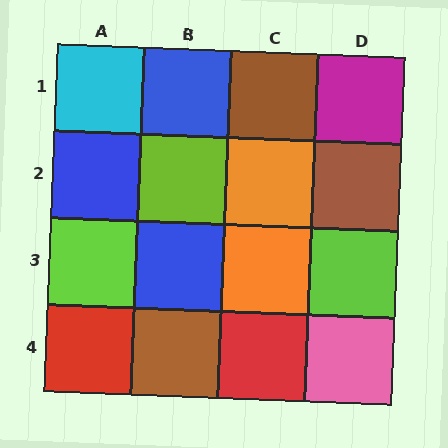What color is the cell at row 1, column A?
Cyan.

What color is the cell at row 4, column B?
Brown.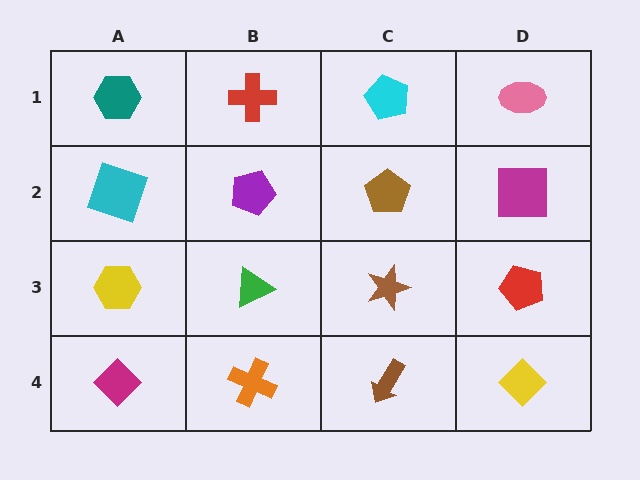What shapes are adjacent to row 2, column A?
A teal hexagon (row 1, column A), a yellow hexagon (row 3, column A), a purple pentagon (row 2, column B).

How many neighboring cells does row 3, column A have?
3.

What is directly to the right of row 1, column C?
A pink ellipse.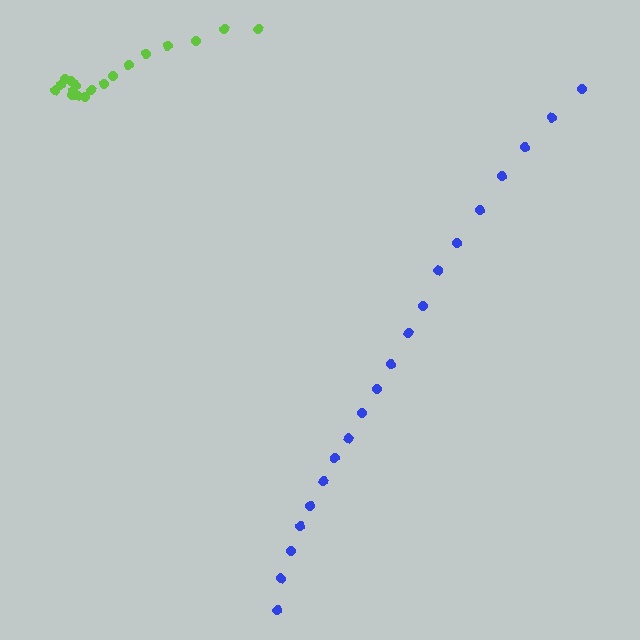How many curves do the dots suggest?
There are 2 distinct paths.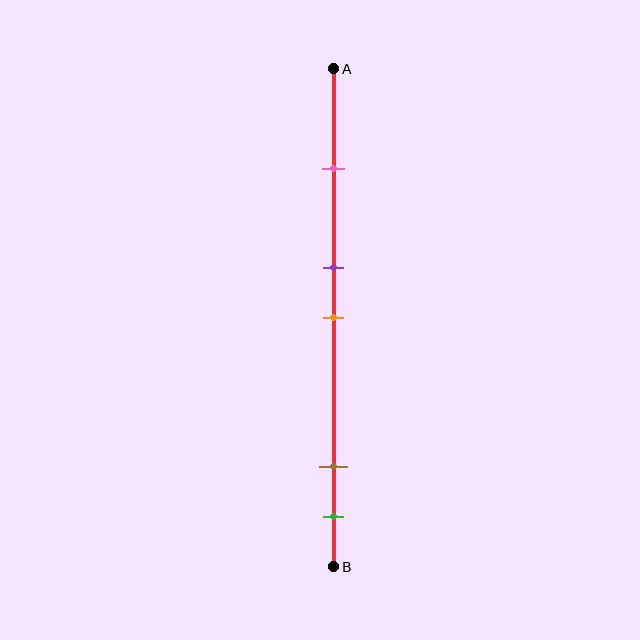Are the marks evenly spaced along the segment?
No, the marks are not evenly spaced.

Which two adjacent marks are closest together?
The purple and orange marks are the closest adjacent pair.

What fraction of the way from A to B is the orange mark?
The orange mark is approximately 50% (0.5) of the way from A to B.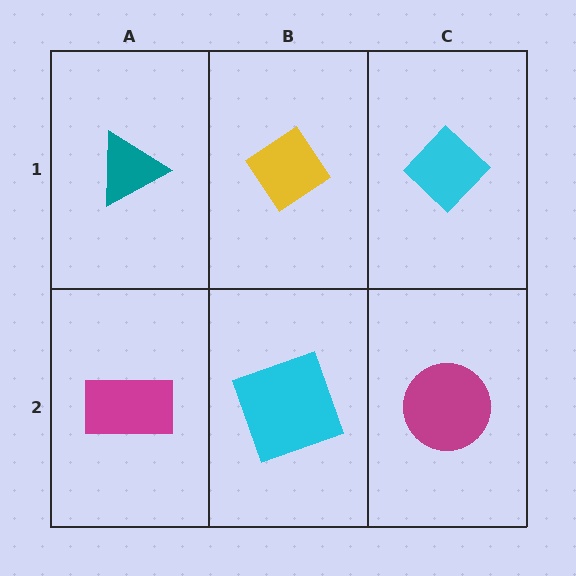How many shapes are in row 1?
3 shapes.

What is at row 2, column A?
A magenta rectangle.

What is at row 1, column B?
A yellow diamond.